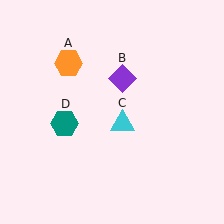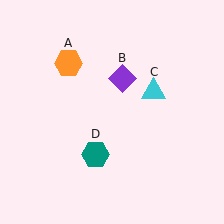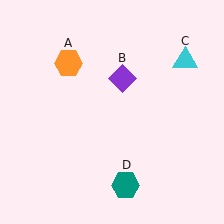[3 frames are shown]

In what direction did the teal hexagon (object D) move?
The teal hexagon (object D) moved down and to the right.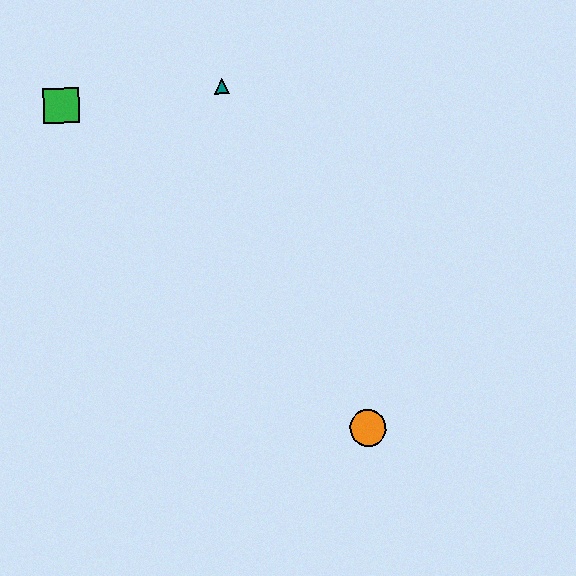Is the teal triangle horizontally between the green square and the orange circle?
Yes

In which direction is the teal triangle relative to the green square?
The teal triangle is to the right of the green square.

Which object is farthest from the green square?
The orange circle is farthest from the green square.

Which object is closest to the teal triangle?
The green square is closest to the teal triangle.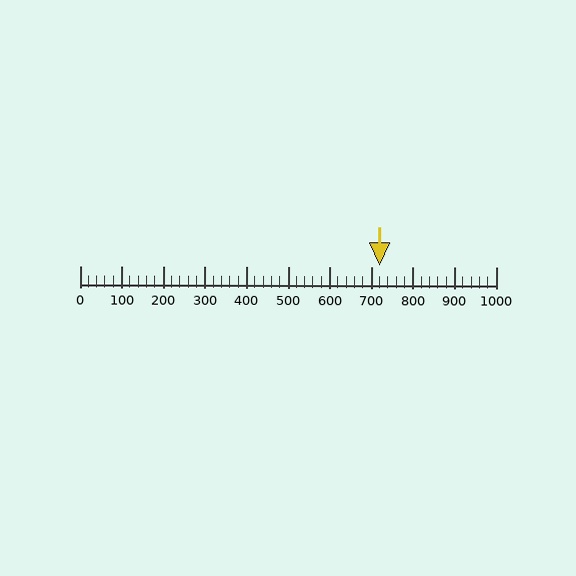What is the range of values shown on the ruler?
The ruler shows values from 0 to 1000.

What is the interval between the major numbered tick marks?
The major tick marks are spaced 100 units apart.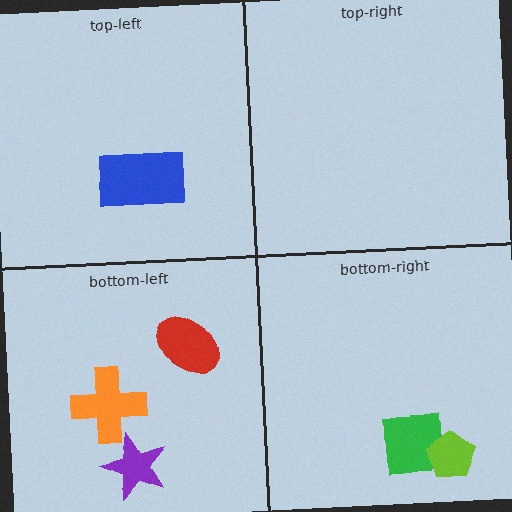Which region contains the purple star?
The bottom-left region.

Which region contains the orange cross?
The bottom-left region.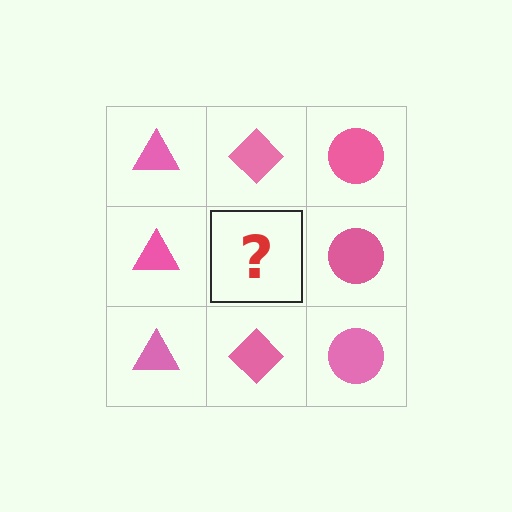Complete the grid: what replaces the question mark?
The question mark should be replaced with a pink diamond.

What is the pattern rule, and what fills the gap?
The rule is that each column has a consistent shape. The gap should be filled with a pink diamond.